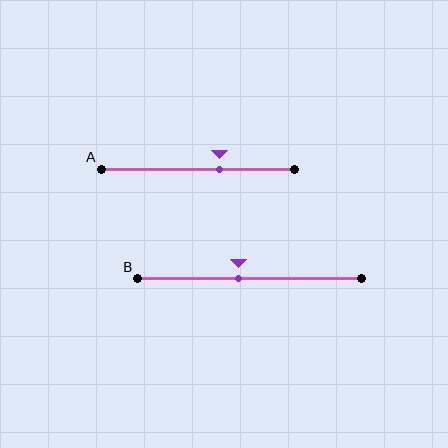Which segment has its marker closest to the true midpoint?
Segment B has its marker closest to the true midpoint.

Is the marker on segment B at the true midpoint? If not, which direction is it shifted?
No, the marker on segment B is shifted to the left by about 5% of the segment length.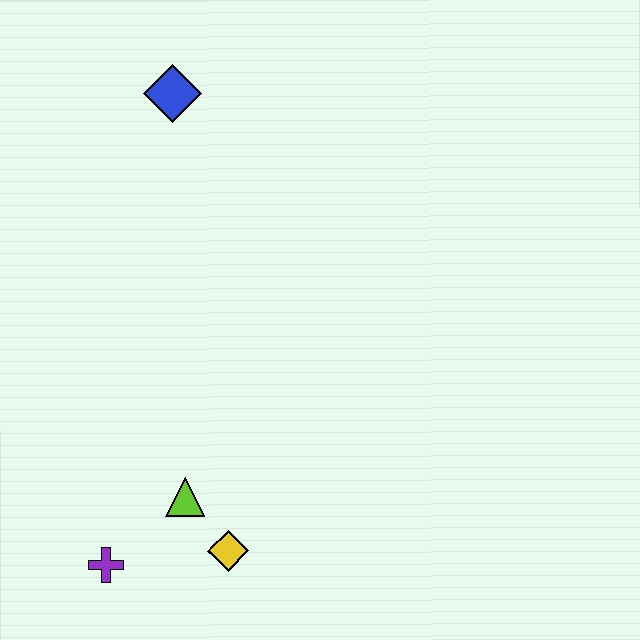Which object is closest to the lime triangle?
The yellow diamond is closest to the lime triangle.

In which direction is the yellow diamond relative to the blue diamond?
The yellow diamond is below the blue diamond.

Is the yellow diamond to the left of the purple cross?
No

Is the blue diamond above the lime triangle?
Yes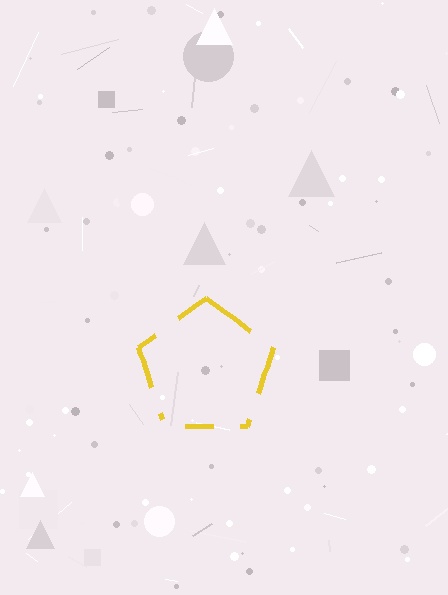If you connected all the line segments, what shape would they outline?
They would outline a pentagon.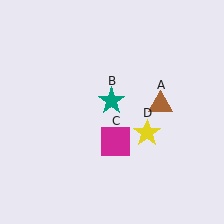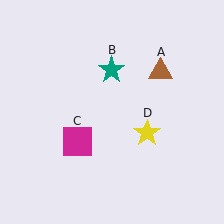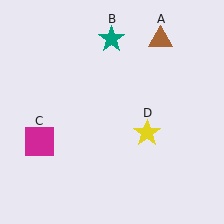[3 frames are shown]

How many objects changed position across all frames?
3 objects changed position: brown triangle (object A), teal star (object B), magenta square (object C).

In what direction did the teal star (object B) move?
The teal star (object B) moved up.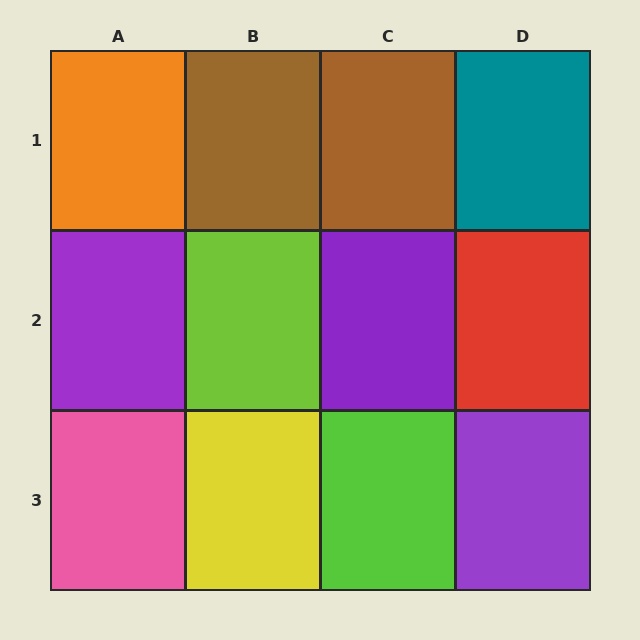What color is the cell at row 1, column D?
Teal.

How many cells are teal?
1 cell is teal.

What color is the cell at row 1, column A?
Orange.